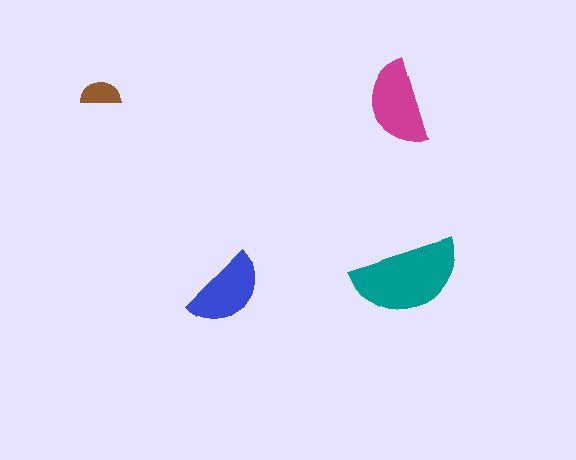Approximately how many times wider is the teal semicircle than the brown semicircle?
About 2.5 times wider.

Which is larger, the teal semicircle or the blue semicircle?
The teal one.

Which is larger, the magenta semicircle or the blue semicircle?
The magenta one.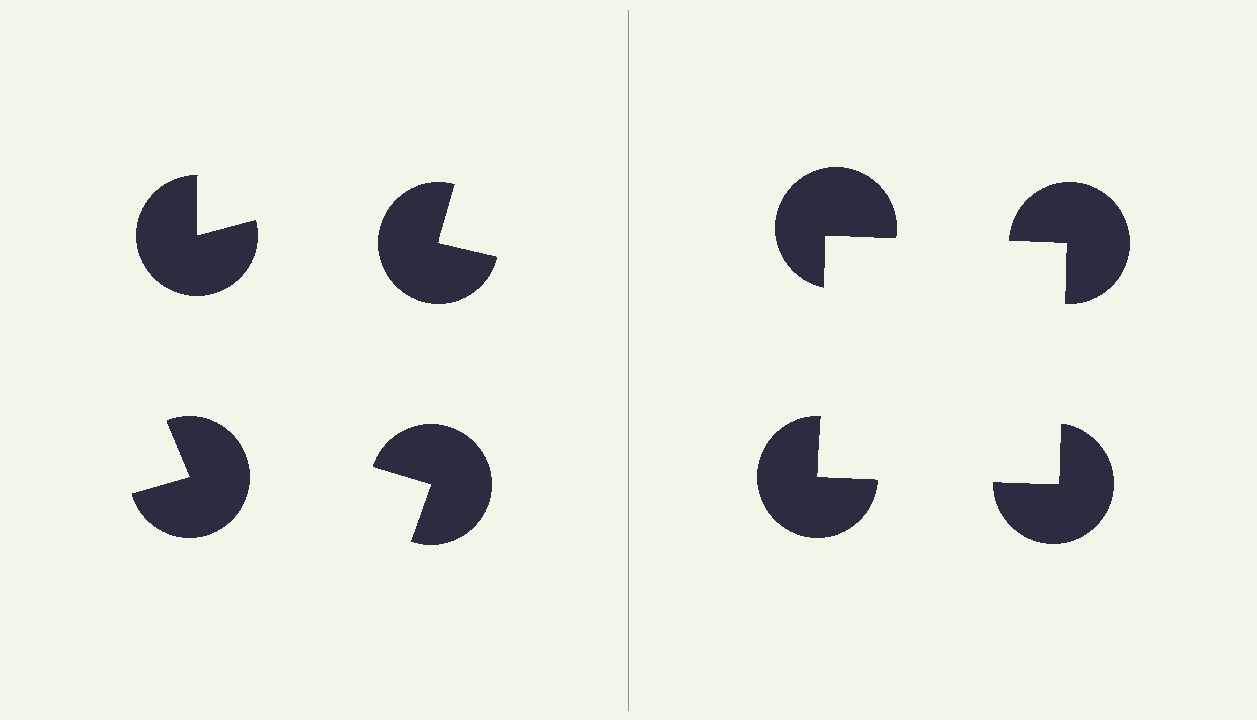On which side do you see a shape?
An illusory square appears on the right side. On the left side the wedge cuts are rotated, so no coherent shape forms.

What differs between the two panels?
The pac-man discs are positioned identically on both sides; only the wedge orientations differ. On the right they align to a square; on the left they are misaligned.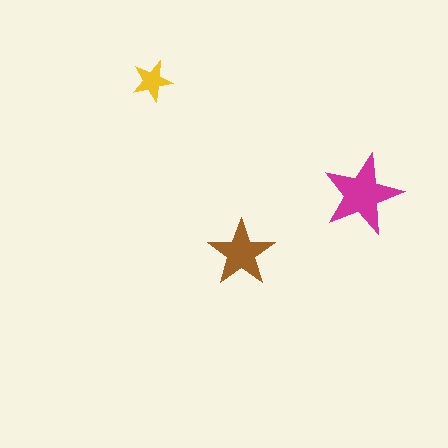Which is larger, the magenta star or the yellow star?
The magenta one.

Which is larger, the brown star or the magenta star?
The magenta one.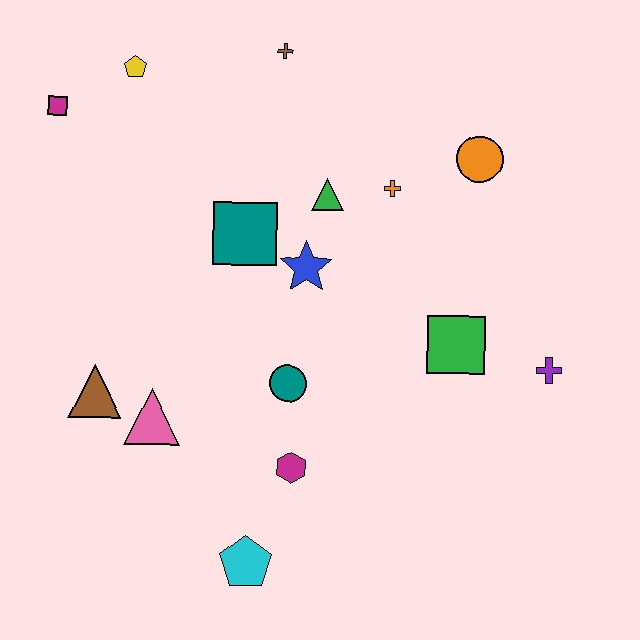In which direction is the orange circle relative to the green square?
The orange circle is above the green square.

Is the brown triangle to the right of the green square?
No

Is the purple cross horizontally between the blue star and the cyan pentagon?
No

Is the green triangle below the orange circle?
Yes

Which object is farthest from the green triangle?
The cyan pentagon is farthest from the green triangle.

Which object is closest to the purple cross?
The green square is closest to the purple cross.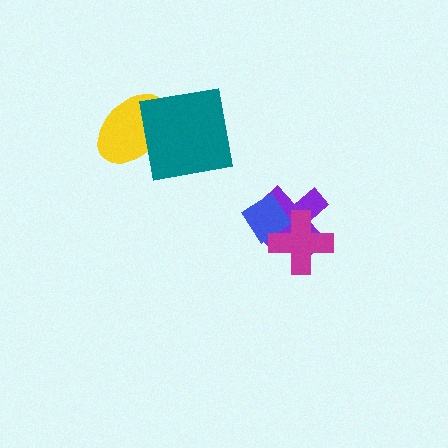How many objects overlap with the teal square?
1 object overlaps with the teal square.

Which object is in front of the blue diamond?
The magenta cross is in front of the blue diamond.